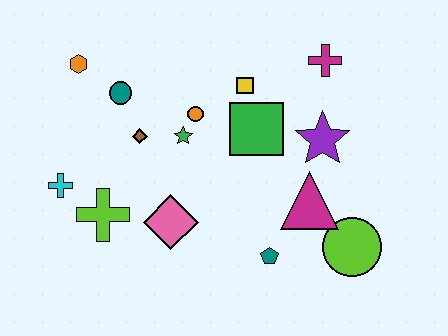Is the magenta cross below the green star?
No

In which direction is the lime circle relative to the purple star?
The lime circle is below the purple star.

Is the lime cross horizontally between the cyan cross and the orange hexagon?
No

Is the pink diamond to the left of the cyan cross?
No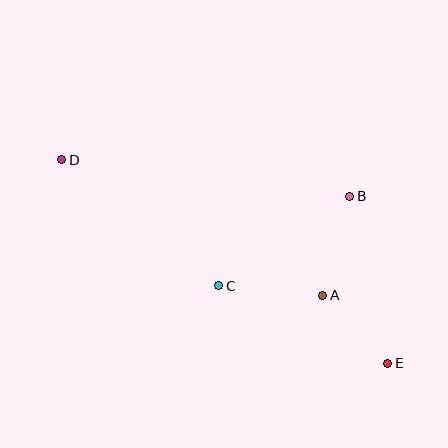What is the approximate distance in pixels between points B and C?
The distance between B and C is approximately 159 pixels.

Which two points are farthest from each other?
Points D and E are farthest from each other.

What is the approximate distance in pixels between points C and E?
The distance between C and E is approximately 186 pixels.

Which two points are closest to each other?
Points A and E are closest to each other.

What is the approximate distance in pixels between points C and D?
The distance between C and D is approximately 201 pixels.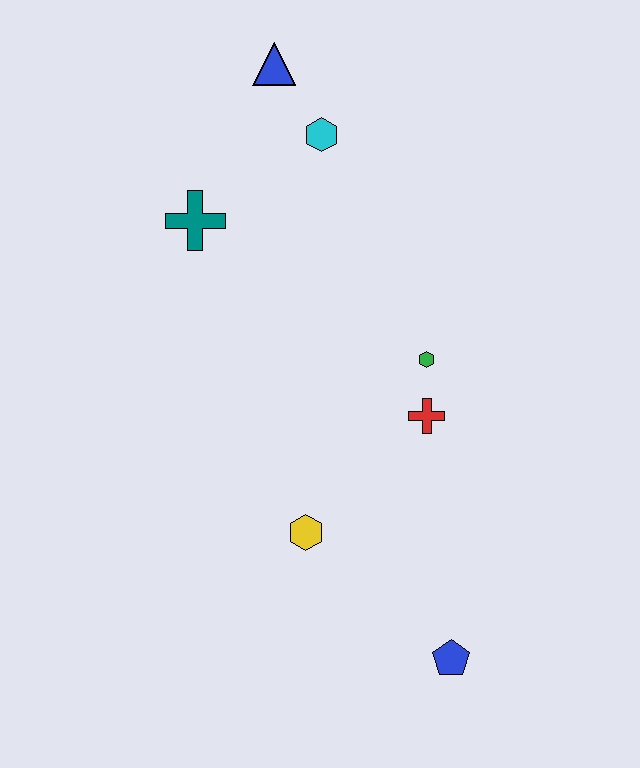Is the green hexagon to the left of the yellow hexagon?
No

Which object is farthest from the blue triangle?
The blue pentagon is farthest from the blue triangle.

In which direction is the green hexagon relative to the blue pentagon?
The green hexagon is above the blue pentagon.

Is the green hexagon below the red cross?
No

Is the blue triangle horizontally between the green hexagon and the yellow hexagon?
No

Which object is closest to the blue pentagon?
The yellow hexagon is closest to the blue pentagon.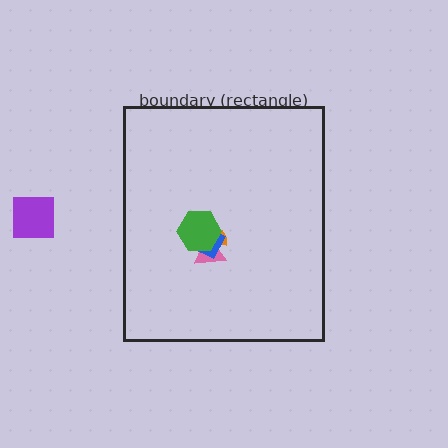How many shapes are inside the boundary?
4 inside, 1 outside.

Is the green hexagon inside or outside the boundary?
Inside.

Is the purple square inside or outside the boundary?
Outside.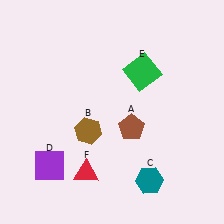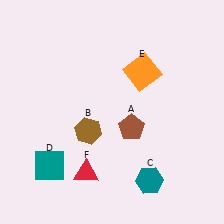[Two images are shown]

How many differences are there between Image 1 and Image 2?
There are 2 differences between the two images.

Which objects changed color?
D changed from purple to teal. E changed from green to orange.